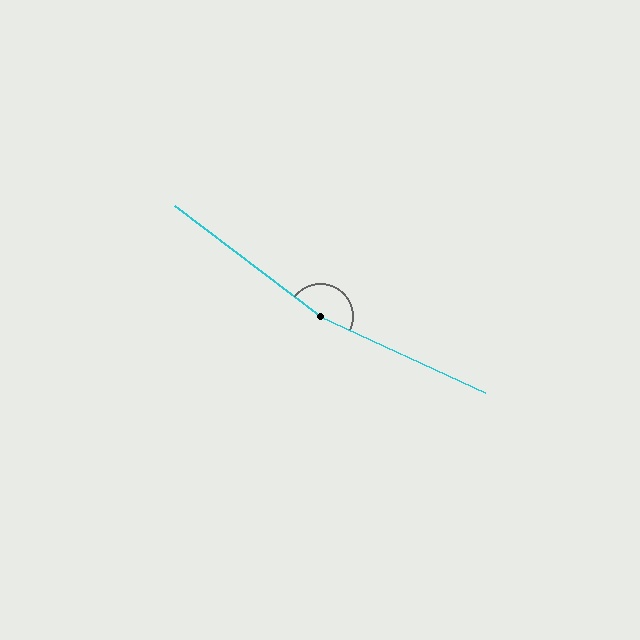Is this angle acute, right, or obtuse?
It is obtuse.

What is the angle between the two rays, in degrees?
Approximately 167 degrees.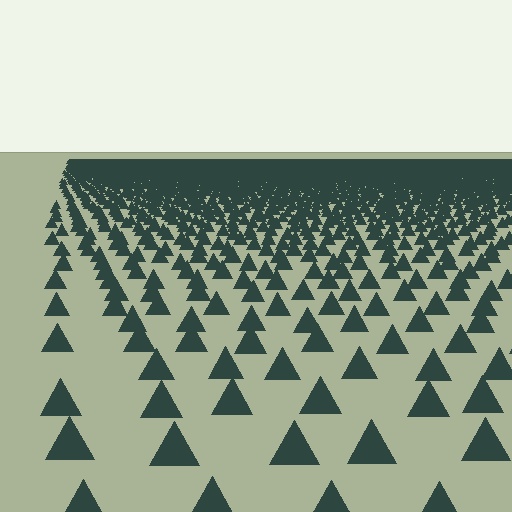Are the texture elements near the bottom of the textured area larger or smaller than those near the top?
Larger. Near the bottom, elements are closer to the viewer and appear at a bigger on-screen size.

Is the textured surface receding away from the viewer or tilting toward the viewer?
The surface is receding away from the viewer. Texture elements get smaller and denser toward the top.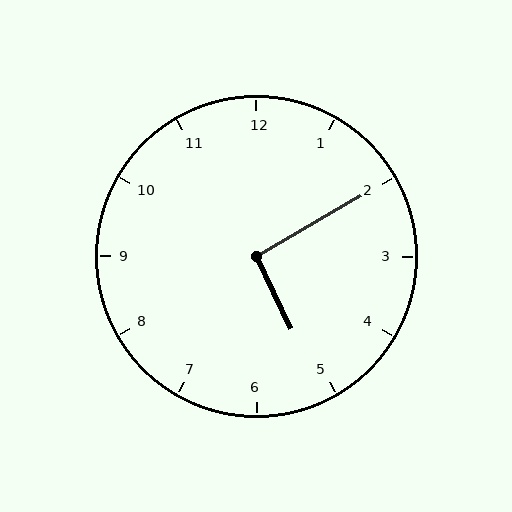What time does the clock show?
5:10.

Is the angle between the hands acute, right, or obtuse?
It is right.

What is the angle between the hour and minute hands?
Approximately 95 degrees.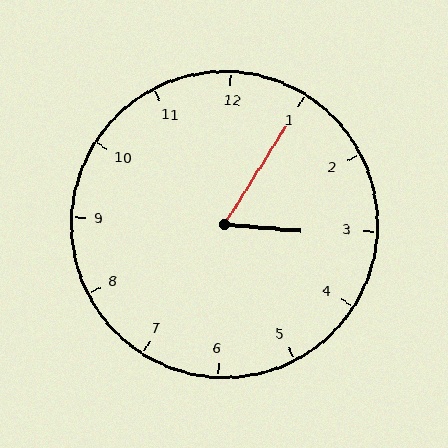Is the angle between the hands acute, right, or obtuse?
It is acute.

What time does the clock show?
3:05.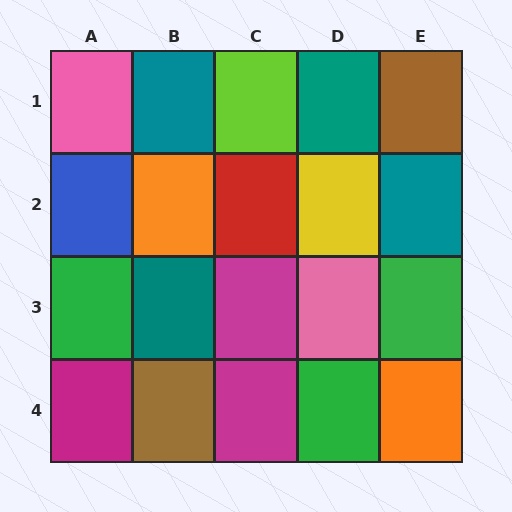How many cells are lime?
1 cell is lime.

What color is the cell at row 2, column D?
Yellow.